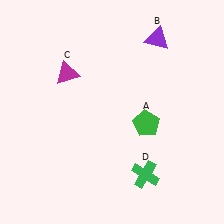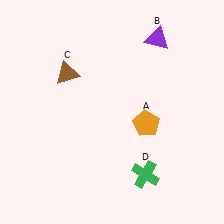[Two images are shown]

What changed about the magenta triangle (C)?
In Image 1, C is magenta. In Image 2, it changed to brown.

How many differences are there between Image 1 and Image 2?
There are 2 differences between the two images.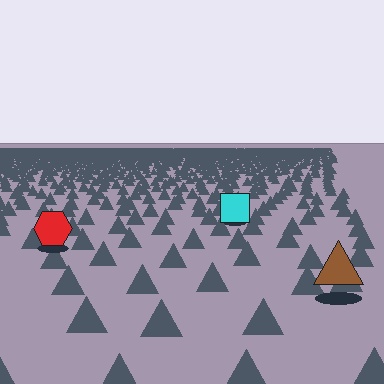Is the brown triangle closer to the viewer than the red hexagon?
Yes. The brown triangle is closer — you can tell from the texture gradient: the ground texture is coarser near it.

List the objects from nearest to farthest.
From nearest to farthest: the brown triangle, the red hexagon, the cyan square.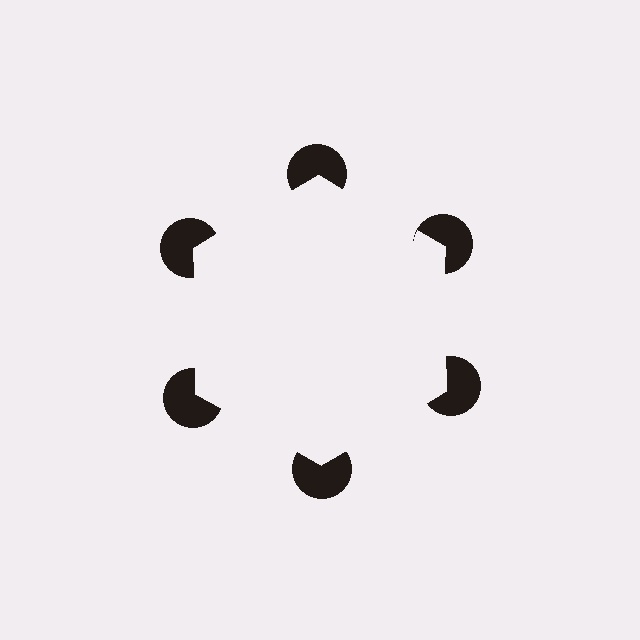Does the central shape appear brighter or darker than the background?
It typically appears slightly brighter than the background, even though no actual brightness change is drawn.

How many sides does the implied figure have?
6 sides.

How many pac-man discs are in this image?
There are 6 — one at each vertex of the illusory hexagon.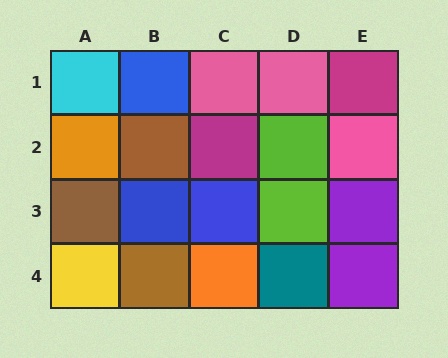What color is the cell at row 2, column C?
Magenta.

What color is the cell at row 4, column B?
Brown.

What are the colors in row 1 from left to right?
Cyan, blue, pink, pink, magenta.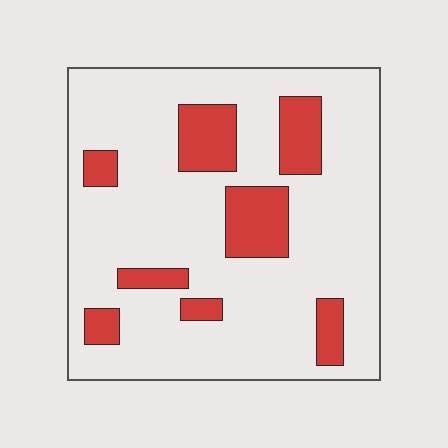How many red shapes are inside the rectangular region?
8.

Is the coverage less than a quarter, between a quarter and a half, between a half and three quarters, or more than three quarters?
Less than a quarter.